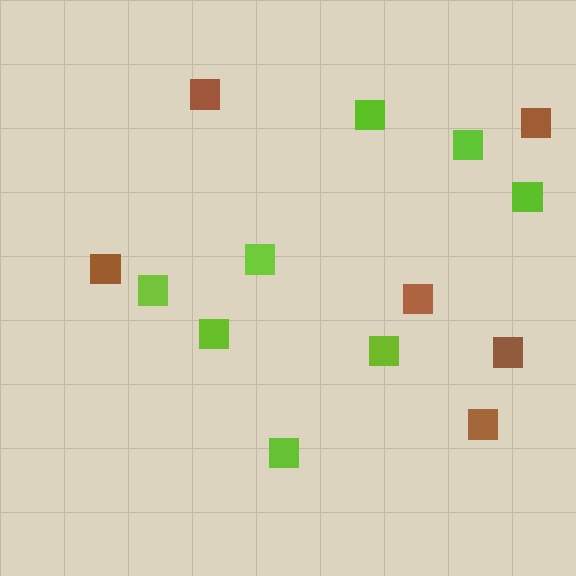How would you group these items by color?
There are 2 groups: one group of lime squares (8) and one group of brown squares (6).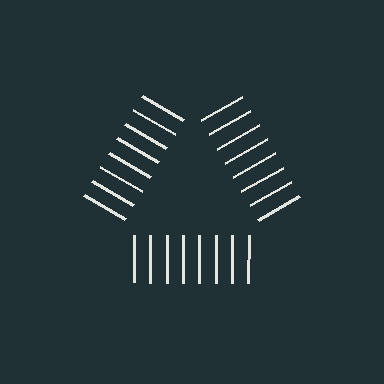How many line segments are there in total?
24 — 8 along each of the 3 edges.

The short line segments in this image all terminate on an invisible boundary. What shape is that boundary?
An illusory triangle — the line segments terminate on its edges but no continuous stroke is drawn.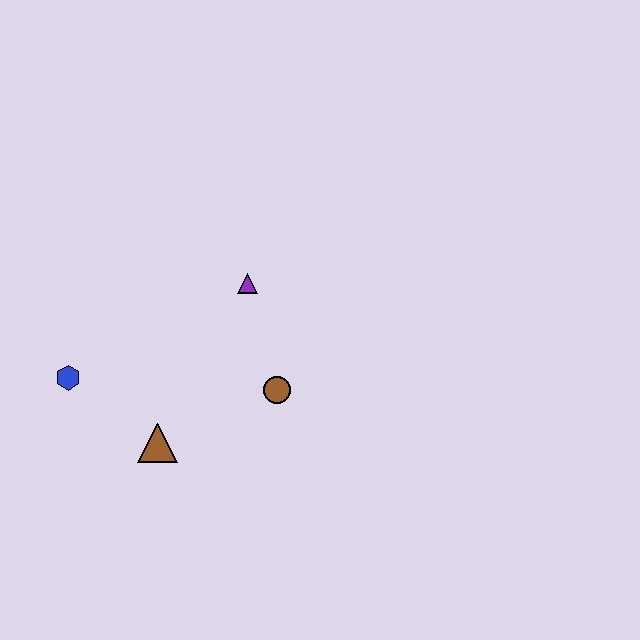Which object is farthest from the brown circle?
The blue hexagon is farthest from the brown circle.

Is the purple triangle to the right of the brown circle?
No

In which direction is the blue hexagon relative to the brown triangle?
The blue hexagon is to the left of the brown triangle.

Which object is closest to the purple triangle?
The brown circle is closest to the purple triangle.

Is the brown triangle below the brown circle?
Yes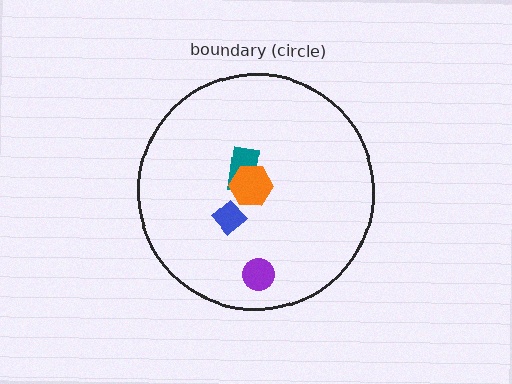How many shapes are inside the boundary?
4 inside, 0 outside.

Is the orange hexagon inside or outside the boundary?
Inside.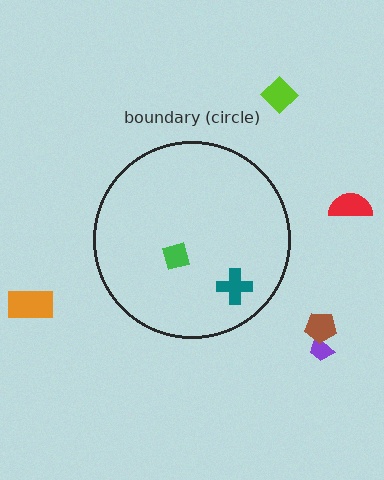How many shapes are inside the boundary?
2 inside, 5 outside.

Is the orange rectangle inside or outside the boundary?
Outside.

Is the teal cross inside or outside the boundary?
Inside.